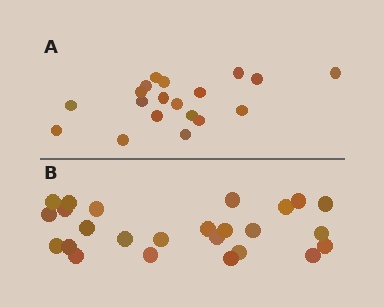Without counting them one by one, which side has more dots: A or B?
Region B (the bottom region) has more dots.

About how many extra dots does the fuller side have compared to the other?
Region B has about 6 more dots than region A.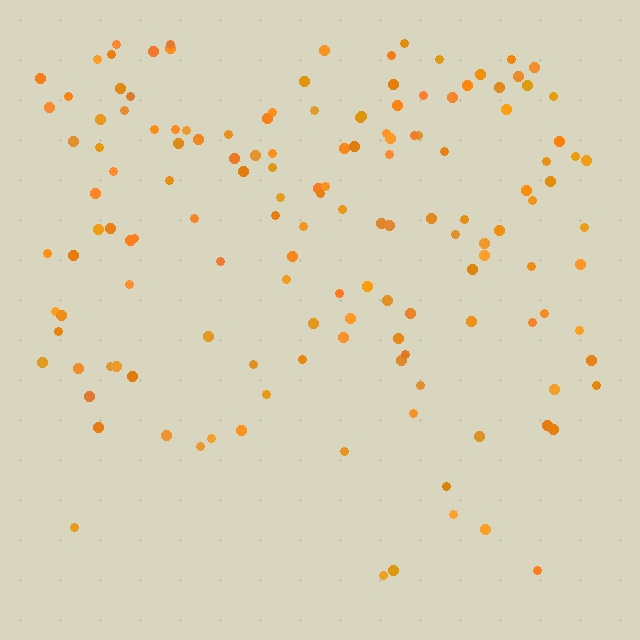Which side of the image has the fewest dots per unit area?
The bottom.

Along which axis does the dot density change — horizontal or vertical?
Vertical.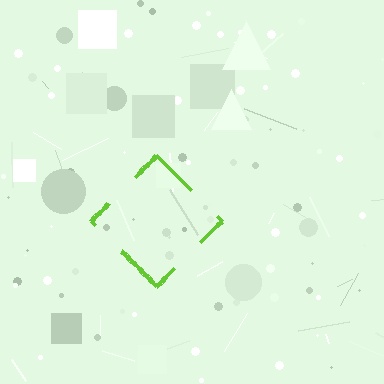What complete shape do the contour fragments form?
The contour fragments form a diamond.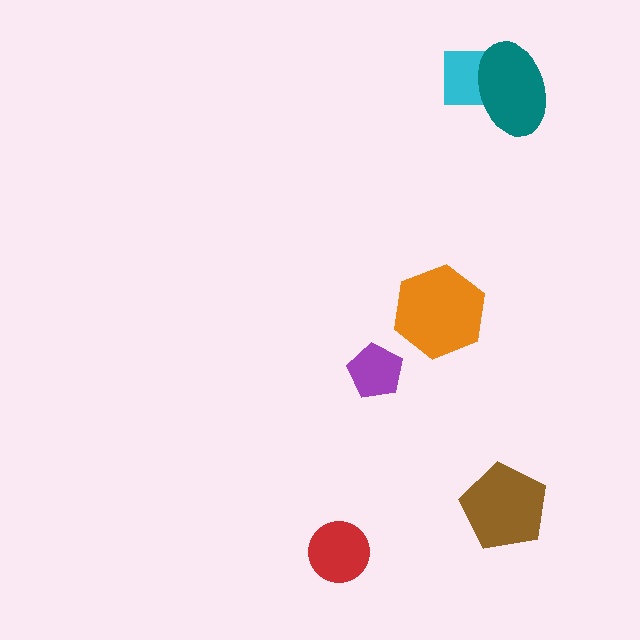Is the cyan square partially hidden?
Yes, it is partially covered by another shape.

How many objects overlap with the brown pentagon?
0 objects overlap with the brown pentagon.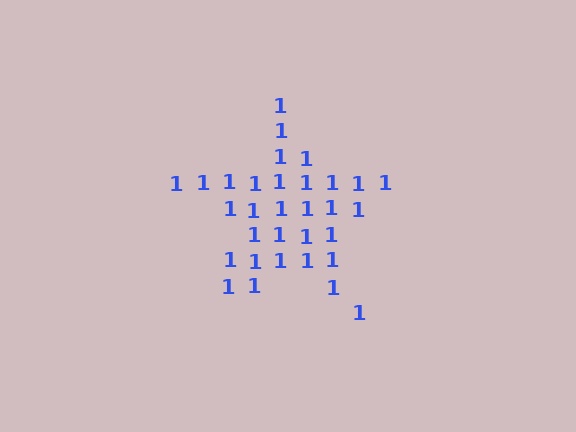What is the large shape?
The large shape is a star.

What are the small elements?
The small elements are digit 1's.